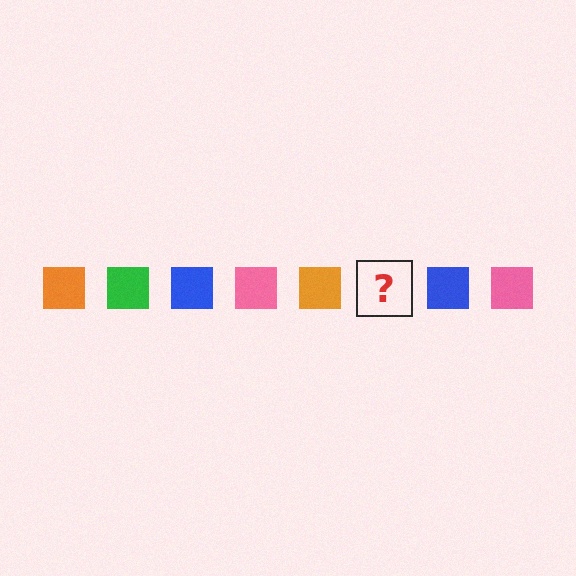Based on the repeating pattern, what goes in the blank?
The blank should be a green square.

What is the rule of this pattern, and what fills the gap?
The rule is that the pattern cycles through orange, green, blue, pink squares. The gap should be filled with a green square.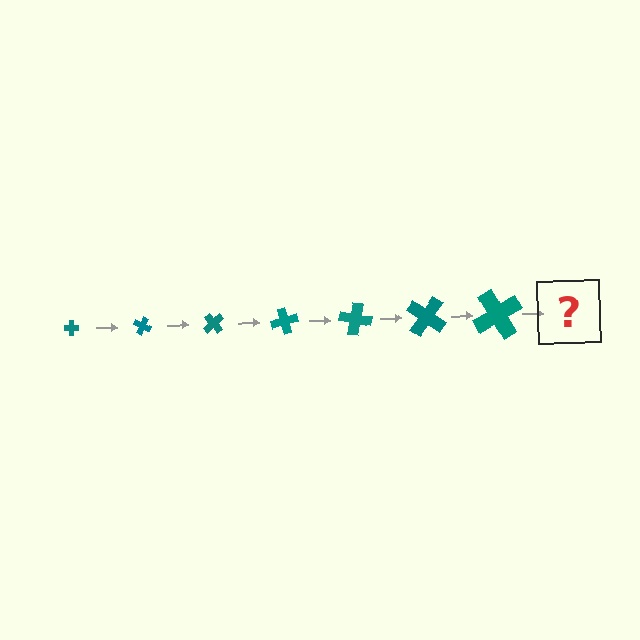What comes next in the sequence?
The next element should be a cross, larger than the previous one and rotated 175 degrees from the start.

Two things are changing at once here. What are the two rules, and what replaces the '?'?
The two rules are that the cross grows larger each step and it rotates 25 degrees each step. The '?' should be a cross, larger than the previous one and rotated 175 degrees from the start.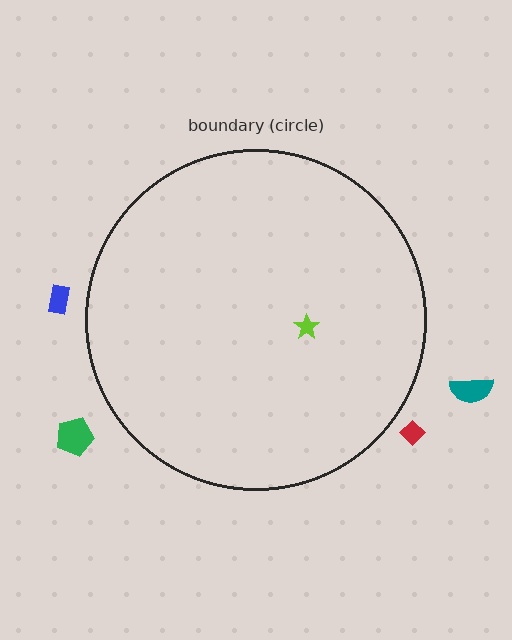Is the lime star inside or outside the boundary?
Inside.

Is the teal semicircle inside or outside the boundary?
Outside.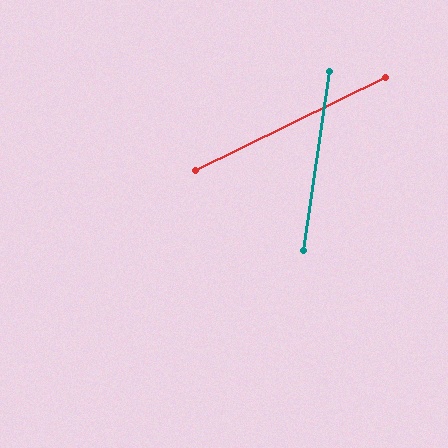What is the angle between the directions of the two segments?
Approximately 56 degrees.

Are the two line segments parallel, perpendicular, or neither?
Neither parallel nor perpendicular — they differ by about 56°.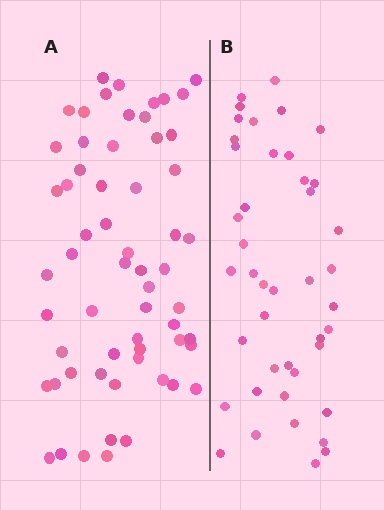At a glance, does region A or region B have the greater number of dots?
Region A (the left region) has more dots.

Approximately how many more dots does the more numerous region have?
Region A has approximately 15 more dots than region B.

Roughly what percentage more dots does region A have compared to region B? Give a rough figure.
About 40% more.